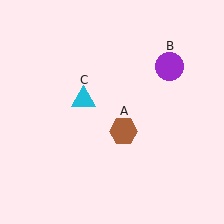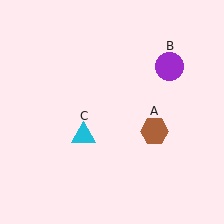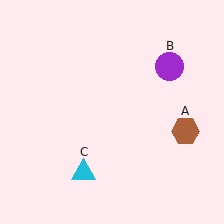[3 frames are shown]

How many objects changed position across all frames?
2 objects changed position: brown hexagon (object A), cyan triangle (object C).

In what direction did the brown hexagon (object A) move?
The brown hexagon (object A) moved right.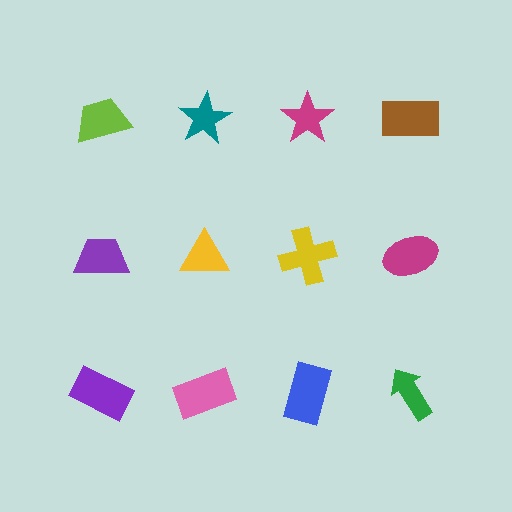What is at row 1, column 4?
A brown rectangle.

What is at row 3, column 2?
A pink rectangle.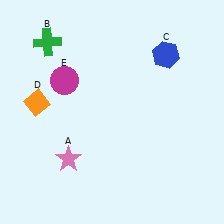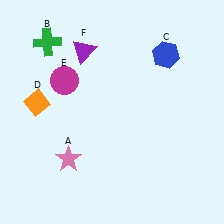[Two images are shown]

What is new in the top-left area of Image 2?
A purple triangle (F) was added in the top-left area of Image 2.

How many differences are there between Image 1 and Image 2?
There is 1 difference between the two images.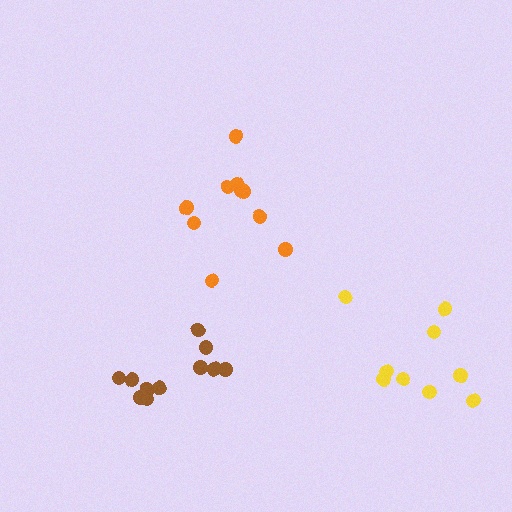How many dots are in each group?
Group 1: 9 dots, Group 2: 10 dots, Group 3: 11 dots (30 total).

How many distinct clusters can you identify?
There are 3 distinct clusters.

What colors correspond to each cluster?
The clusters are colored: yellow, orange, brown.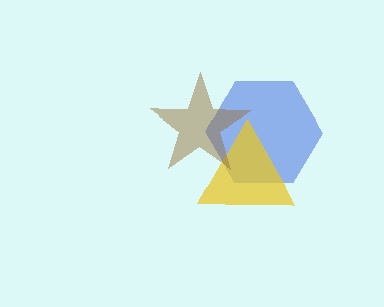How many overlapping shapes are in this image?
There are 3 overlapping shapes in the image.